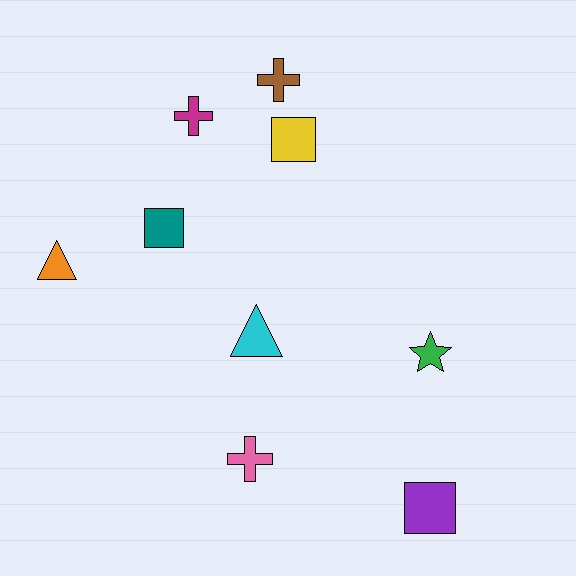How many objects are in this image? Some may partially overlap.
There are 9 objects.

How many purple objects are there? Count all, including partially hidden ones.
There is 1 purple object.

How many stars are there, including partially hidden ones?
There is 1 star.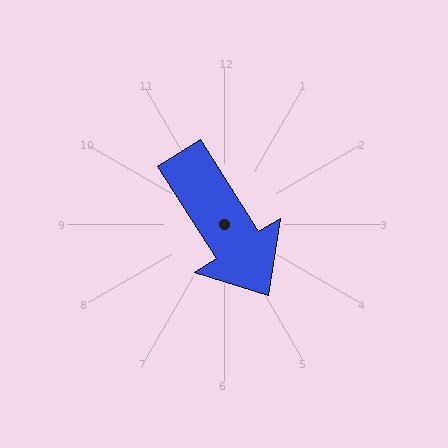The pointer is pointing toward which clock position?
Roughly 5 o'clock.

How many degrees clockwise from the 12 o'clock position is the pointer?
Approximately 148 degrees.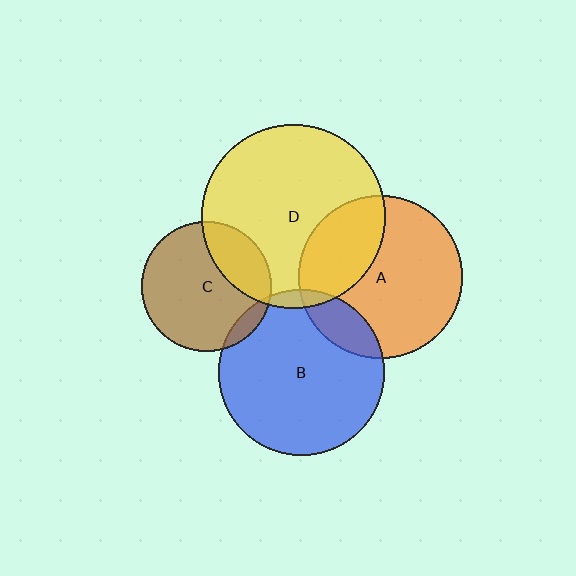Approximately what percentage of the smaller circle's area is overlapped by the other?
Approximately 5%.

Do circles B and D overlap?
Yes.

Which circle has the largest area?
Circle D (yellow).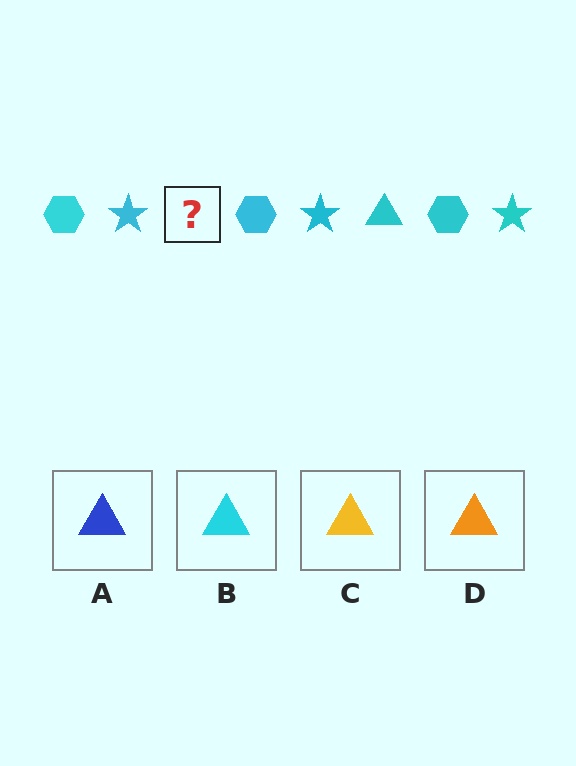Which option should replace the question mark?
Option B.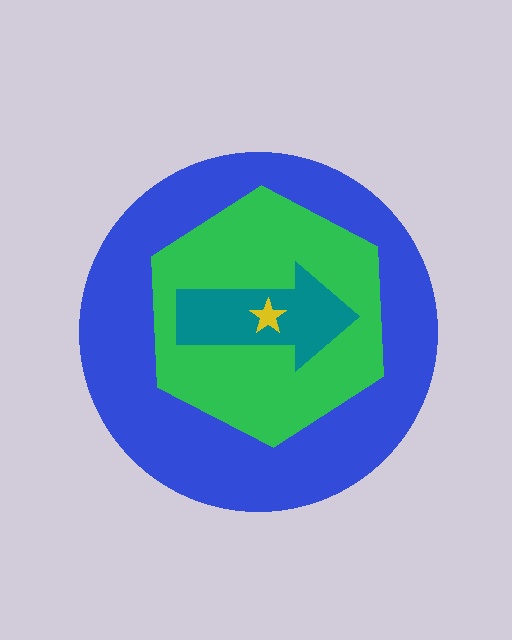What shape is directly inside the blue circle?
The green hexagon.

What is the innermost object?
The yellow star.